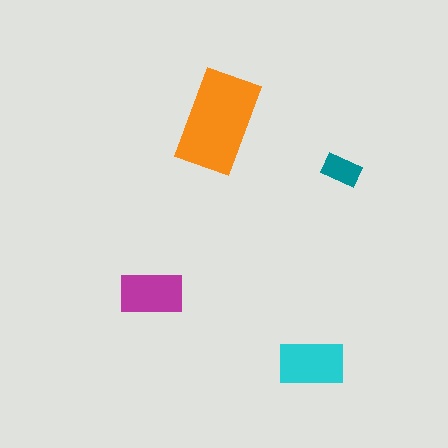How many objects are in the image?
There are 4 objects in the image.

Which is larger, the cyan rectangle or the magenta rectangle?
The cyan one.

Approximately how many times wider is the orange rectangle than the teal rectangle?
About 2.5 times wider.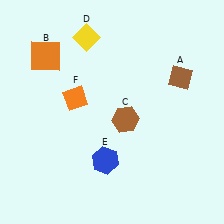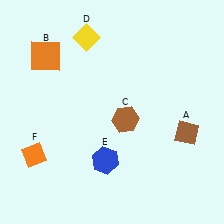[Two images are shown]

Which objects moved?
The objects that moved are: the brown diamond (A), the orange diamond (F).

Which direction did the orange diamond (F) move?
The orange diamond (F) moved down.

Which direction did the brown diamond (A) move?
The brown diamond (A) moved down.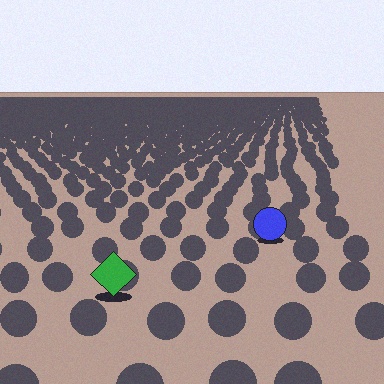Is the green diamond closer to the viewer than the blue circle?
Yes. The green diamond is closer — you can tell from the texture gradient: the ground texture is coarser near it.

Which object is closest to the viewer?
The green diamond is closest. The texture marks near it are larger and more spread out.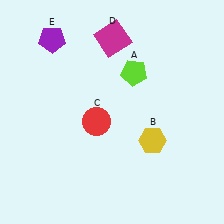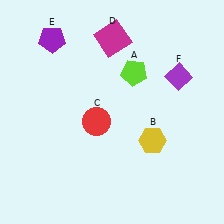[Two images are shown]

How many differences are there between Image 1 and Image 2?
There is 1 difference between the two images.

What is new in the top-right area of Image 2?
A purple diamond (F) was added in the top-right area of Image 2.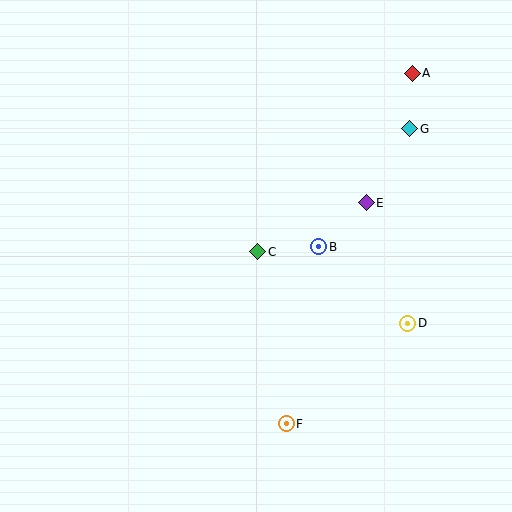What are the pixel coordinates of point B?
Point B is at (319, 247).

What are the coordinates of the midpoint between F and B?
The midpoint between F and B is at (302, 335).